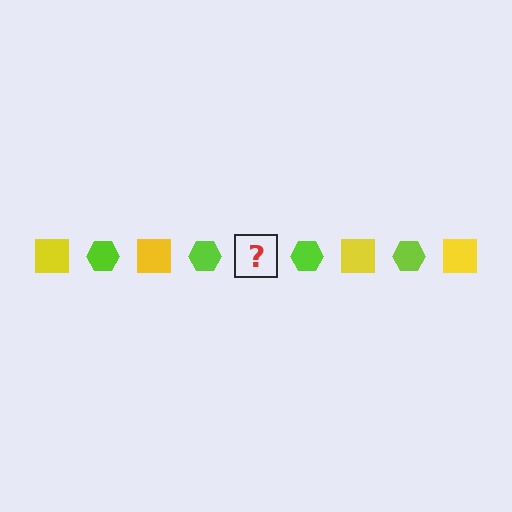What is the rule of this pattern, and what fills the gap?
The rule is that the pattern alternates between yellow square and lime hexagon. The gap should be filled with a yellow square.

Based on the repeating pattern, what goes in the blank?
The blank should be a yellow square.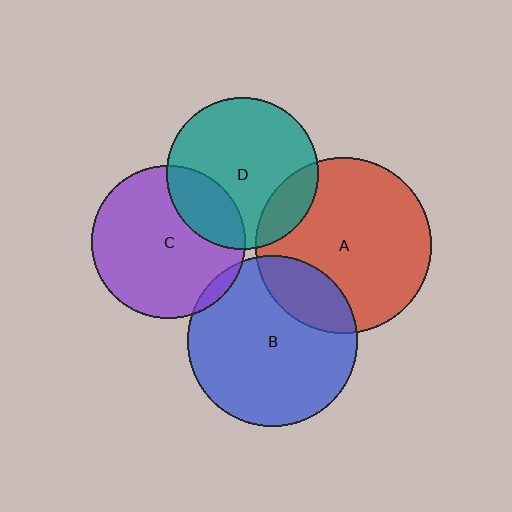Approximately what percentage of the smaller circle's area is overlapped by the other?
Approximately 5%.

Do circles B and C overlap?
Yes.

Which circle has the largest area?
Circle A (red).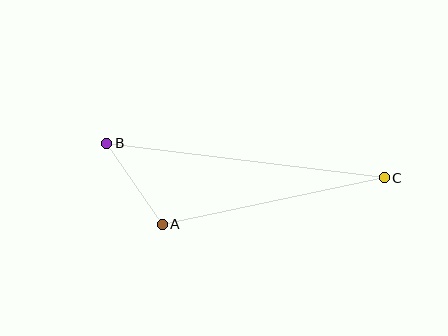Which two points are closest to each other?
Points A and B are closest to each other.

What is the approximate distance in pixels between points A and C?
The distance between A and C is approximately 227 pixels.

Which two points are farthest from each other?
Points B and C are farthest from each other.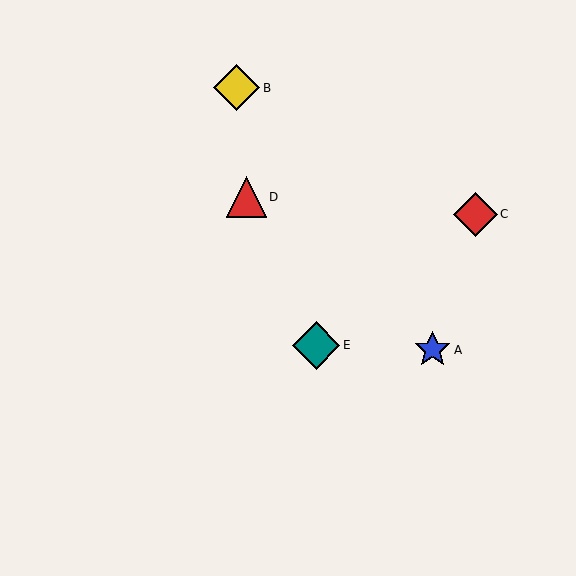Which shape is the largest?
The teal diamond (labeled E) is the largest.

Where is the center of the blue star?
The center of the blue star is at (433, 350).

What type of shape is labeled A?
Shape A is a blue star.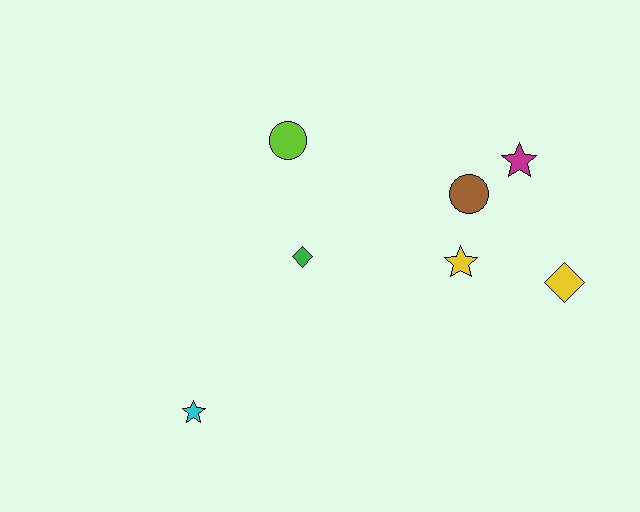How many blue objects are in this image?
There are no blue objects.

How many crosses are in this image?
There are no crosses.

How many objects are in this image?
There are 7 objects.